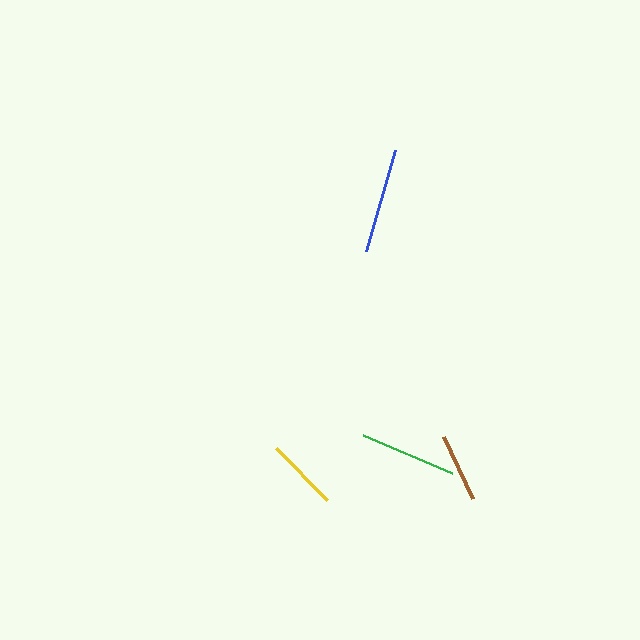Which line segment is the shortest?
The brown line is the shortest at approximately 68 pixels.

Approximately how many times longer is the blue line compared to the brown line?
The blue line is approximately 1.5 times the length of the brown line.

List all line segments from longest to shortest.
From longest to shortest: blue, green, yellow, brown.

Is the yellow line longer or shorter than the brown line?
The yellow line is longer than the brown line.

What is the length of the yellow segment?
The yellow segment is approximately 73 pixels long.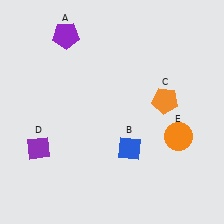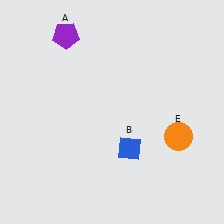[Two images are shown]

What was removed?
The orange pentagon (C), the purple diamond (D) were removed in Image 2.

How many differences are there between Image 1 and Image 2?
There are 2 differences between the two images.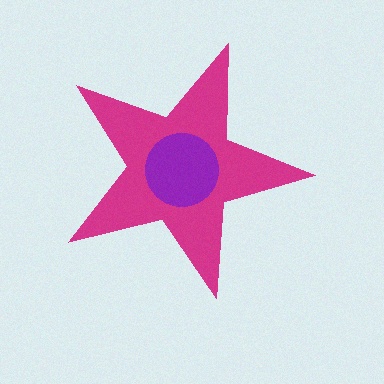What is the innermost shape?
The purple circle.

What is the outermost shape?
The magenta star.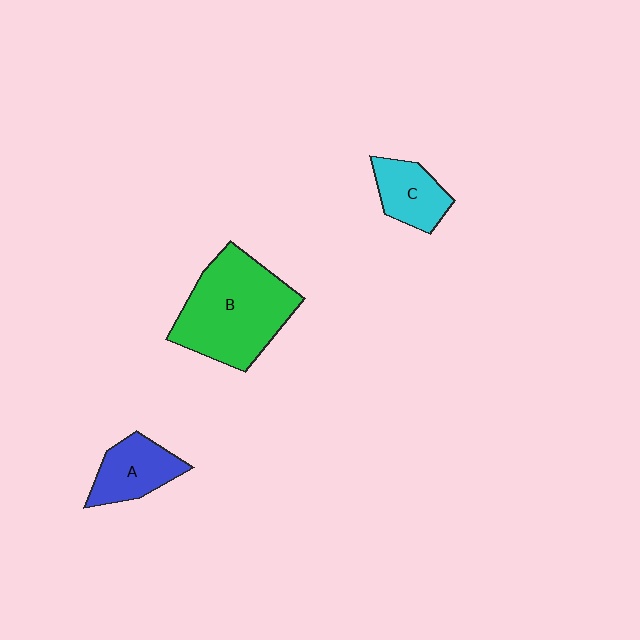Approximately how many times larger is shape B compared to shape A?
Approximately 2.2 times.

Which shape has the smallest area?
Shape C (cyan).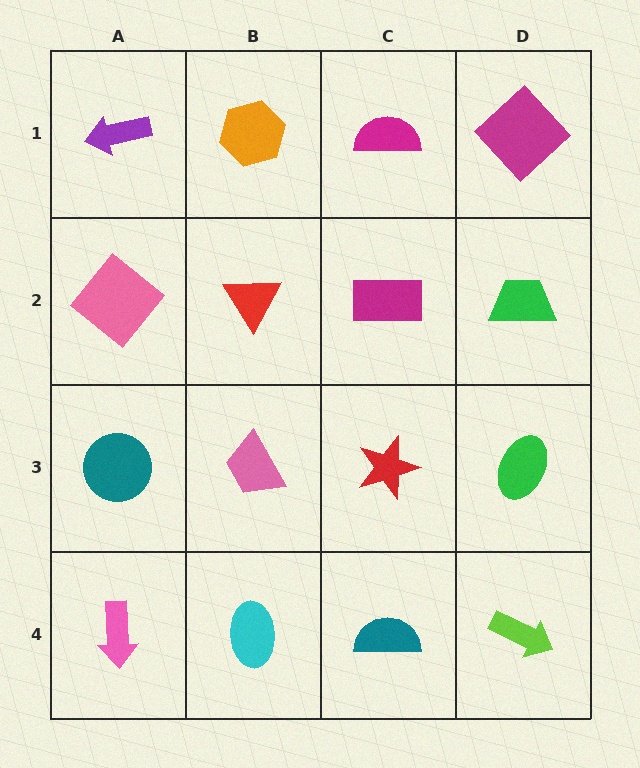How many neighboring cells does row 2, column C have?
4.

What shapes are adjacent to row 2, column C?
A magenta semicircle (row 1, column C), a red star (row 3, column C), a red triangle (row 2, column B), a green trapezoid (row 2, column D).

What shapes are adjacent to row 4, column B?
A pink trapezoid (row 3, column B), a pink arrow (row 4, column A), a teal semicircle (row 4, column C).